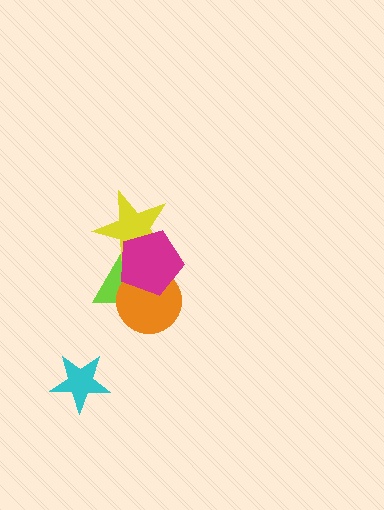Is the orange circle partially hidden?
Yes, it is partially covered by another shape.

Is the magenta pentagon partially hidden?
No, no other shape covers it.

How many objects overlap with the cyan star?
0 objects overlap with the cyan star.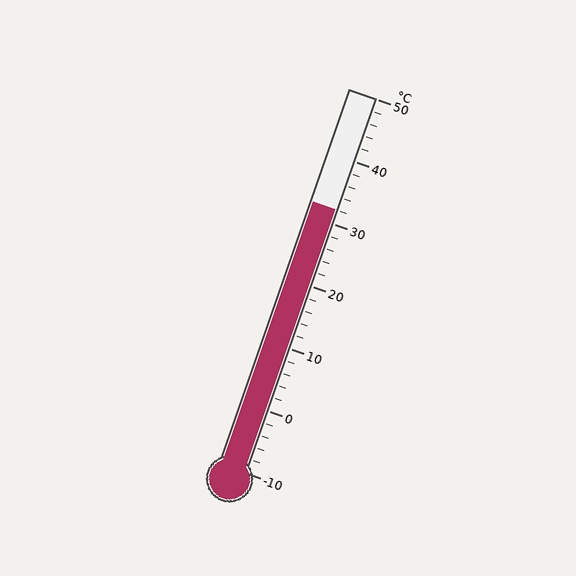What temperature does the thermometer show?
The thermometer shows approximately 32°C.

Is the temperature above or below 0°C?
The temperature is above 0°C.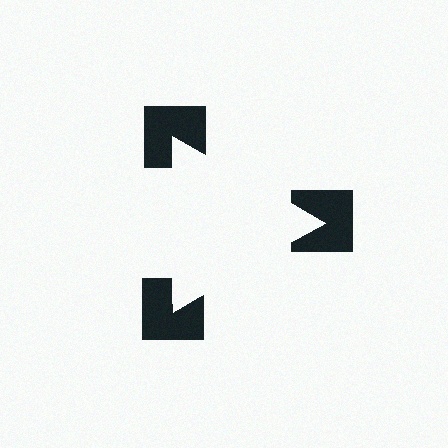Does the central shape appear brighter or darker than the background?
It typically appears slightly brighter than the background, even though no actual brightness change is drawn.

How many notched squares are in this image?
There are 3 — one at each vertex of the illusory triangle.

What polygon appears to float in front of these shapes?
An illusory triangle — its edges are inferred from the aligned wedge cuts in the notched squares, not physically drawn.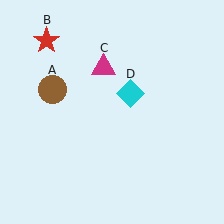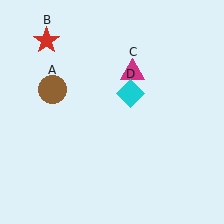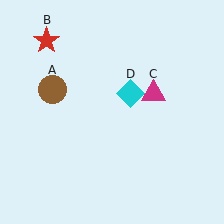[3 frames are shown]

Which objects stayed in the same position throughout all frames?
Brown circle (object A) and red star (object B) and cyan diamond (object D) remained stationary.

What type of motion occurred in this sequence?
The magenta triangle (object C) rotated clockwise around the center of the scene.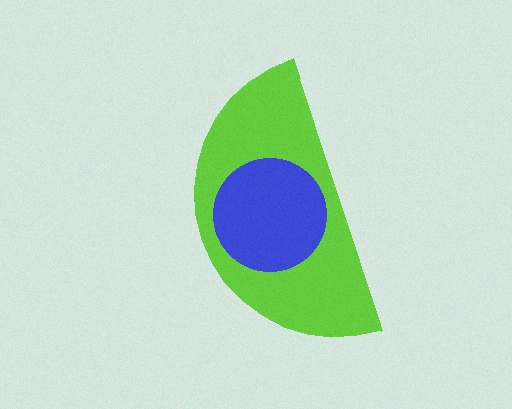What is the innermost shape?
The blue circle.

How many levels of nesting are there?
2.